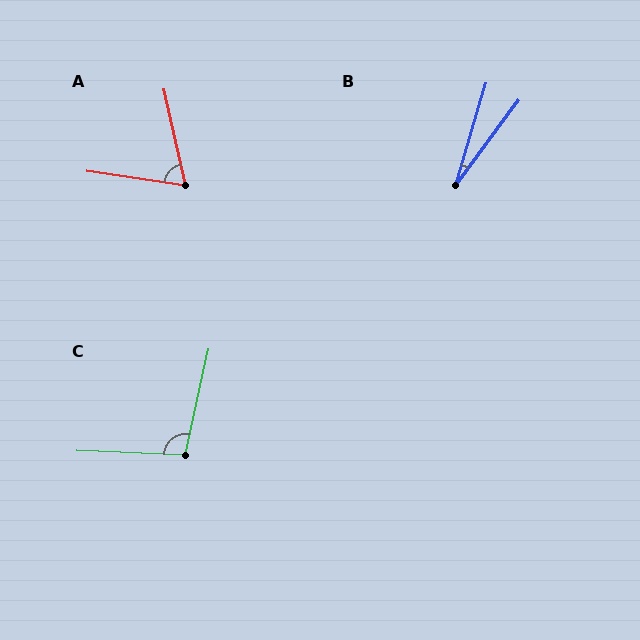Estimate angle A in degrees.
Approximately 69 degrees.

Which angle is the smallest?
B, at approximately 20 degrees.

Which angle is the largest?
C, at approximately 100 degrees.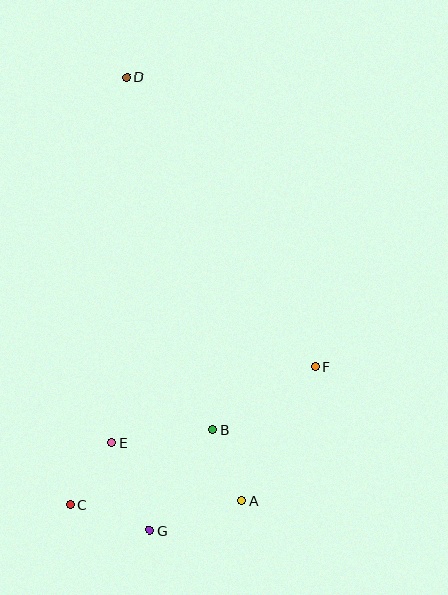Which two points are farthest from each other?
Points D and G are farthest from each other.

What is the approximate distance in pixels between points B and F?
The distance between B and F is approximately 120 pixels.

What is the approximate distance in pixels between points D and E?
The distance between D and E is approximately 365 pixels.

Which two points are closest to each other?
Points C and E are closest to each other.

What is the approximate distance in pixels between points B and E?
The distance between B and E is approximately 102 pixels.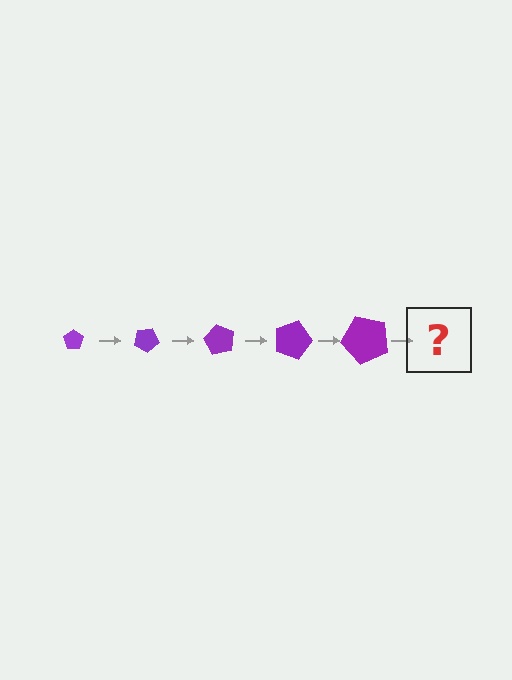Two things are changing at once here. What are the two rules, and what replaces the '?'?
The two rules are that the pentagon grows larger each step and it rotates 30 degrees each step. The '?' should be a pentagon, larger than the previous one and rotated 150 degrees from the start.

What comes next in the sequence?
The next element should be a pentagon, larger than the previous one and rotated 150 degrees from the start.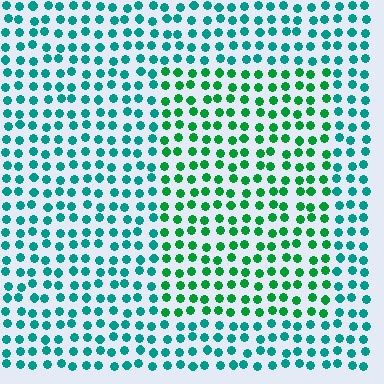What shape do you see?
I see a rectangle.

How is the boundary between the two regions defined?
The boundary is defined purely by a slight shift in hue (about 35 degrees). Spacing, size, and orientation are identical on both sides.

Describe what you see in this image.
The image is filled with small teal elements in a uniform arrangement. A rectangle-shaped region is visible where the elements are tinted to a slightly different hue, forming a subtle color boundary.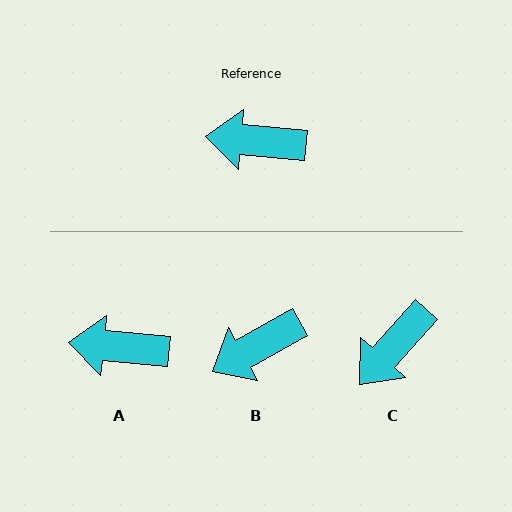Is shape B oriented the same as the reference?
No, it is off by about 35 degrees.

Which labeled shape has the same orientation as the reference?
A.